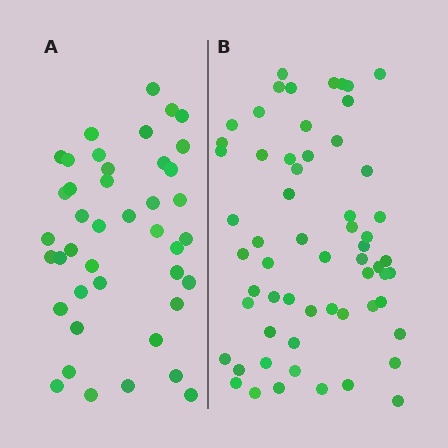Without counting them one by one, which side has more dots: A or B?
Region B (the right region) has more dots.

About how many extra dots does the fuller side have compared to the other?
Region B has approximately 20 more dots than region A.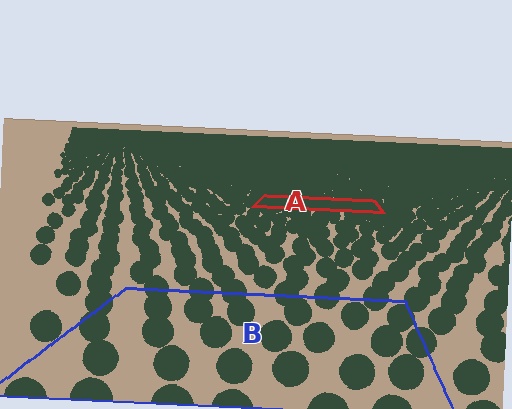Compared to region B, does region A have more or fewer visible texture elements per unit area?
Region A has more texture elements per unit area — they are packed more densely because it is farther away.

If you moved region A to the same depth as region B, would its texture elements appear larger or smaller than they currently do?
They would appear larger. At a closer depth, the same texture elements are projected at a bigger on-screen size.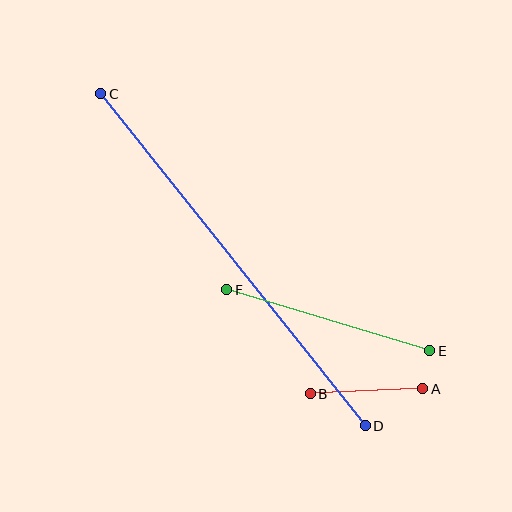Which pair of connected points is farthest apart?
Points C and D are farthest apart.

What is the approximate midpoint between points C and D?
The midpoint is at approximately (233, 260) pixels.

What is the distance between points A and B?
The distance is approximately 113 pixels.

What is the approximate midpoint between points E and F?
The midpoint is at approximately (328, 320) pixels.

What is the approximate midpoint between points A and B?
The midpoint is at approximately (367, 391) pixels.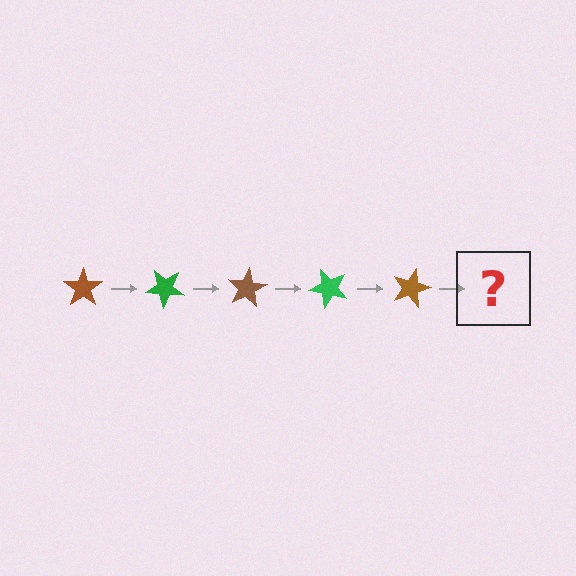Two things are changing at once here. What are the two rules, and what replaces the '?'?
The two rules are that it rotates 40 degrees each step and the color cycles through brown and green. The '?' should be a green star, rotated 200 degrees from the start.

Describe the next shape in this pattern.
It should be a green star, rotated 200 degrees from the start.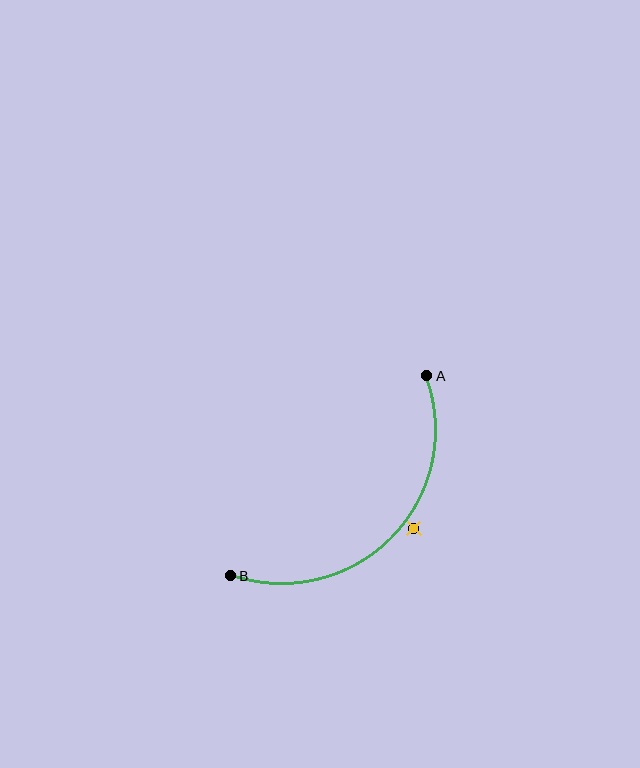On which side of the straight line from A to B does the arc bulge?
The arc bulges below and to the right of the straight line connecting A and B.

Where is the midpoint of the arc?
The arc midpoint is the point on the curve farthest from the straight line joining A and B. It sits below and to the right of that line.